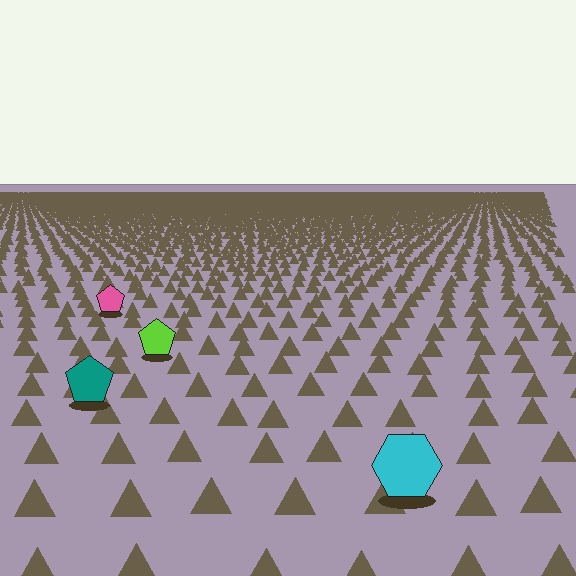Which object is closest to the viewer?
The cyan hexagon is closest. The texture marks near it are larger and more spread out.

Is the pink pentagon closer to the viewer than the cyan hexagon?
No. The cyan hexagon is closer — you can tell from the texture gradient: the ground texture is coarser near it.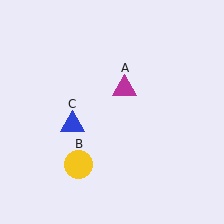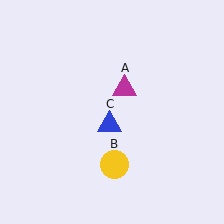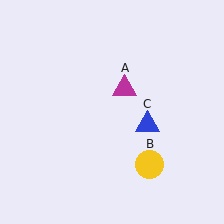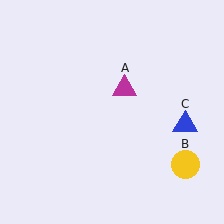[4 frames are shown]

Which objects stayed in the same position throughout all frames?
Magenta triangle (object A) remained stationary.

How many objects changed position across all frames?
2 objects changed position: yellow circle (object B), blue triangle (object C).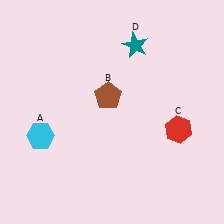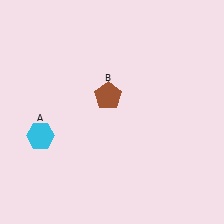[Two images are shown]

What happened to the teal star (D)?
The teal star (D) was removed in Image 2. It was in the top-right area of Image 1.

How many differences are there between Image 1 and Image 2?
There are 2 differences between the two images.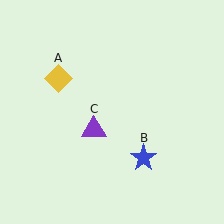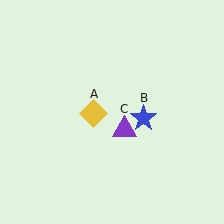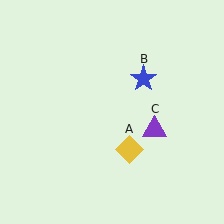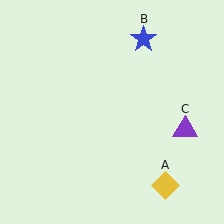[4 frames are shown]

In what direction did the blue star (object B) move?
The blue star (object B) moved up.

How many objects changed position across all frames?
3 objects changed position: yellow diamond (object A), blue star (object B), purple triangle (object C).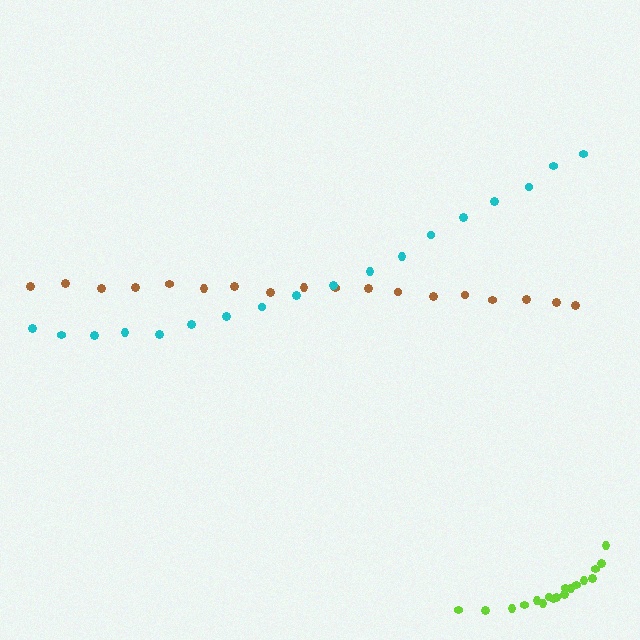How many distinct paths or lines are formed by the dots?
There are 3 distinct paths.